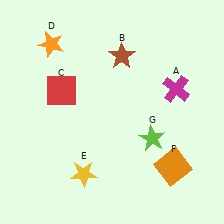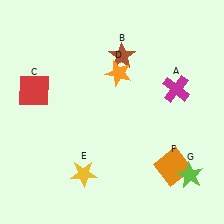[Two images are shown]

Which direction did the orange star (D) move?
The orange star (D) moved right.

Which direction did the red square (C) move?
The red square (C) moved left.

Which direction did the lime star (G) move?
The lime star (G) moved right.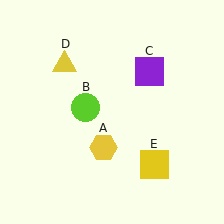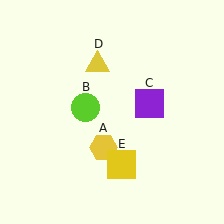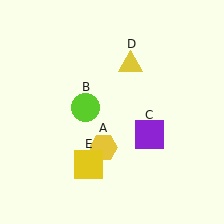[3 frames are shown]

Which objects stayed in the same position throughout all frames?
Yellow hexagon (object A) and lime circle (object B) remained stationary.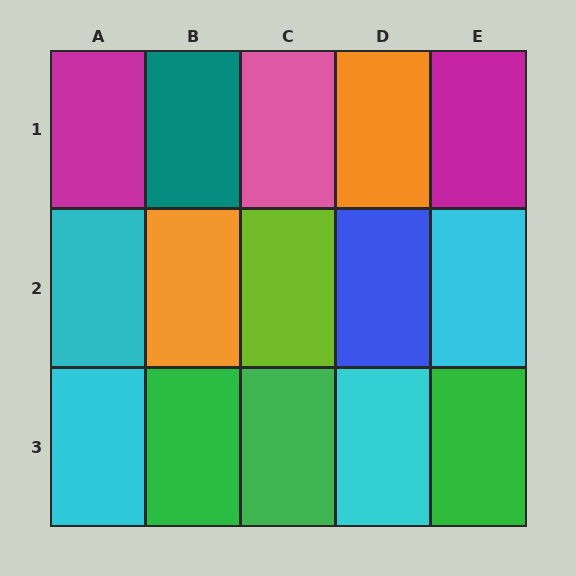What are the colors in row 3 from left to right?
Cyan, green, green, cyan, green.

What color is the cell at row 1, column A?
Magenta.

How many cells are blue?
1 cell is blue.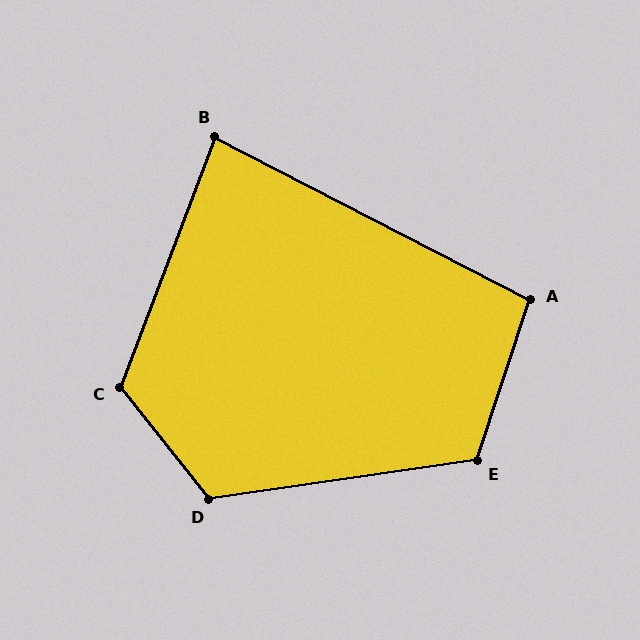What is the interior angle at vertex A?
Approximately 99 degrees (obtuse).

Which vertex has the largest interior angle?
C, at approximately 121 degrees.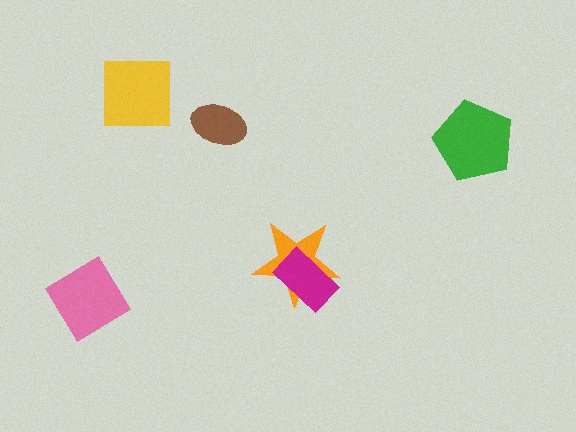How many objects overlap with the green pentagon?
0 objects overlap with the green pentagon.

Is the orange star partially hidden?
Yes, it is partially covered by another shape.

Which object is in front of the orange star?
The magenta rectangle is in front of the orange star.